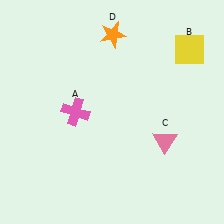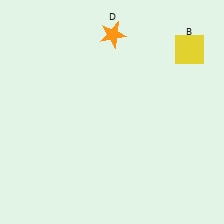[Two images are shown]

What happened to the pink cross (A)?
The pink cross (A) was removed in Image 2. It was in the top-left area of Image 1.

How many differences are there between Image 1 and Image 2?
There are 2 differences between the two images.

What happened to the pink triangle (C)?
The pink triangle (C) was removed in Image 2. It was in the bottom-right area of Image 1.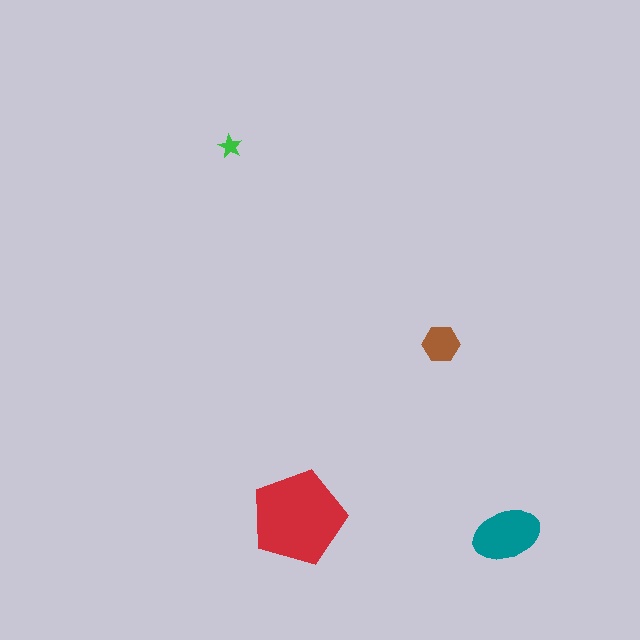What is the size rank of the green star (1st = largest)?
4th.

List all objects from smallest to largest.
The green star, the brown hexagon, the teal ellipse, the red pentagon.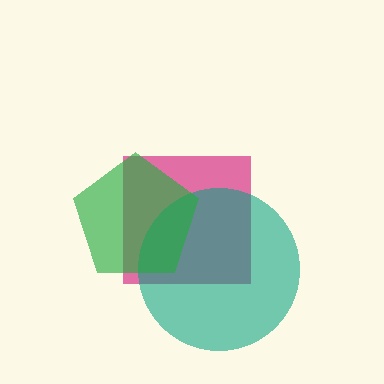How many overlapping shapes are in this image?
There are 3 overlapping shapes in the image.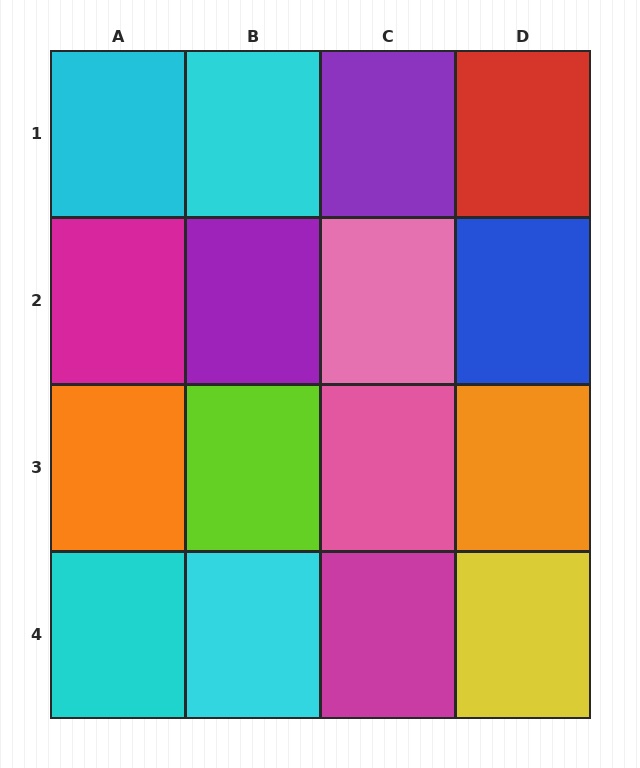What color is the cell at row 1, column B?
Cyan.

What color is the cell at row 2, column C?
Pink.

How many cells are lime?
1 cell is lime.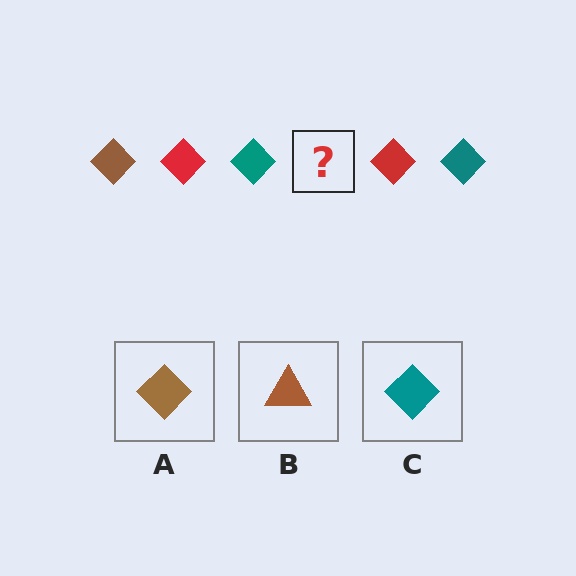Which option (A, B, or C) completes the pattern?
A.